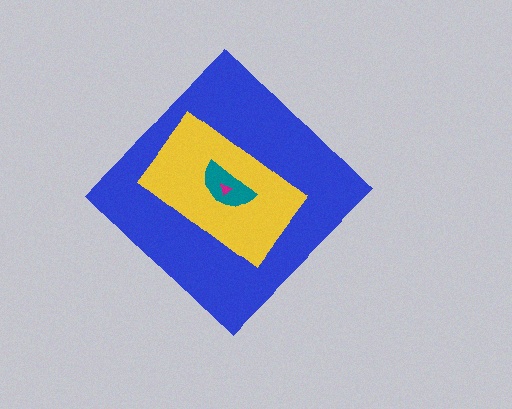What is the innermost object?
The magenta triangle.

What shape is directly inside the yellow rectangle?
The teal semicircle.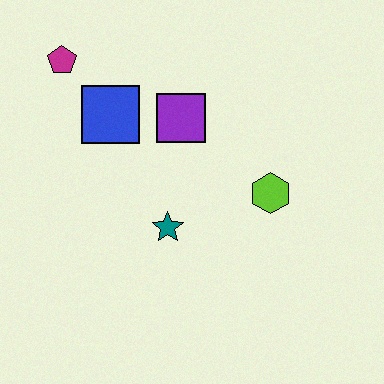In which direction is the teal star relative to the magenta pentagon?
The teal star is below the magenta pentagon.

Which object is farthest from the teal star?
The magenta pentagon is farthest from the teal star.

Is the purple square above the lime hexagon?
Yes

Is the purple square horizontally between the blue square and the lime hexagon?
Yes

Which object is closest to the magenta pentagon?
The blue square is closest to the magenta pentagon.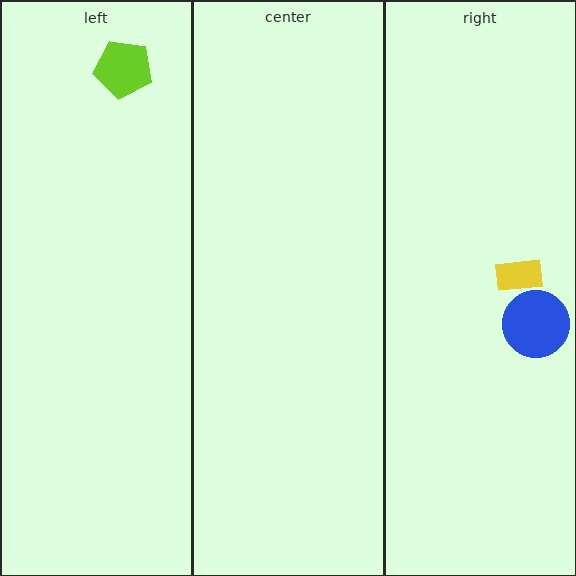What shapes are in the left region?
The lime pentagon.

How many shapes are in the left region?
1.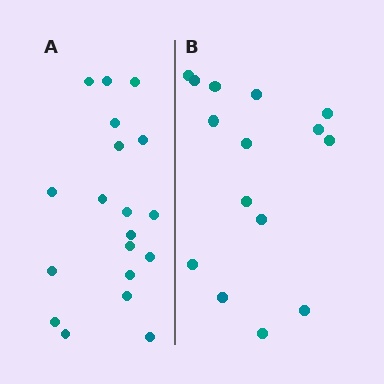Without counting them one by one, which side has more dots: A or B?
Region A (the left region) has more dots.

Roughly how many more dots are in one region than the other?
Region A has about 4 more dots than region B.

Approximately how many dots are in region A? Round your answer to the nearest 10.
About 20 dots. (The exact count is 19, which rounds to 20.)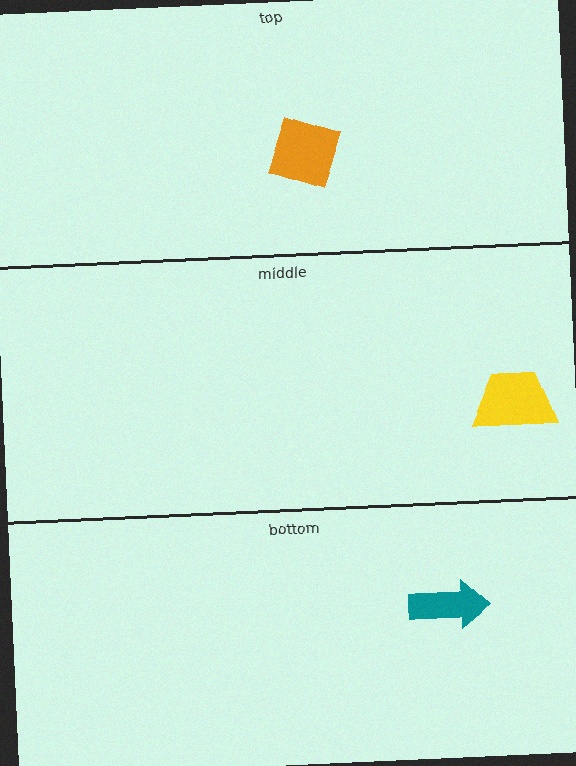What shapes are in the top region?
The orange square.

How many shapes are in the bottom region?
1.